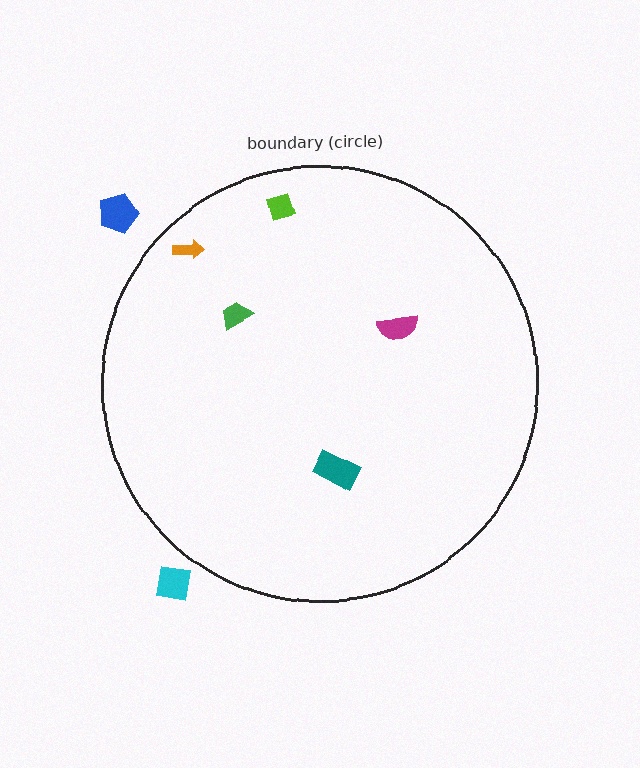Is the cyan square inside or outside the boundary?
Outside.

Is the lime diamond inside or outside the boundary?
Inside.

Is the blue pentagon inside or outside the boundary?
Outside.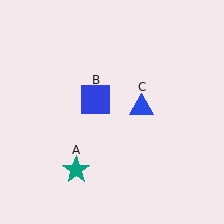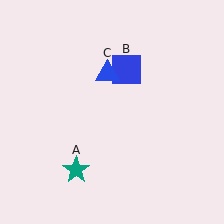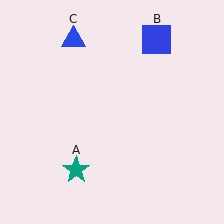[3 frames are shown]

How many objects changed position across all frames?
2 objects changed position: blue square (object B), blue triangle (object C).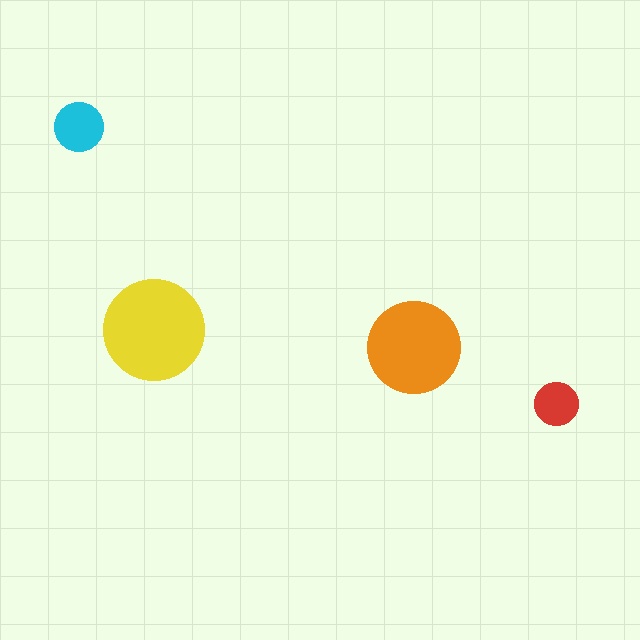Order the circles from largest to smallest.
the yellow one, the orange one, the cyan one, the red one.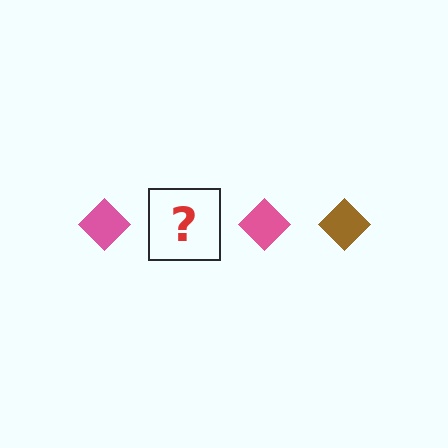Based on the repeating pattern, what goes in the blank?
The blank should be a brown diamond.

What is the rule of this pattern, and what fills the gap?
The rule is that the pattern cycles through pink, brown diamonds. The gap should be filled with a brown diamond.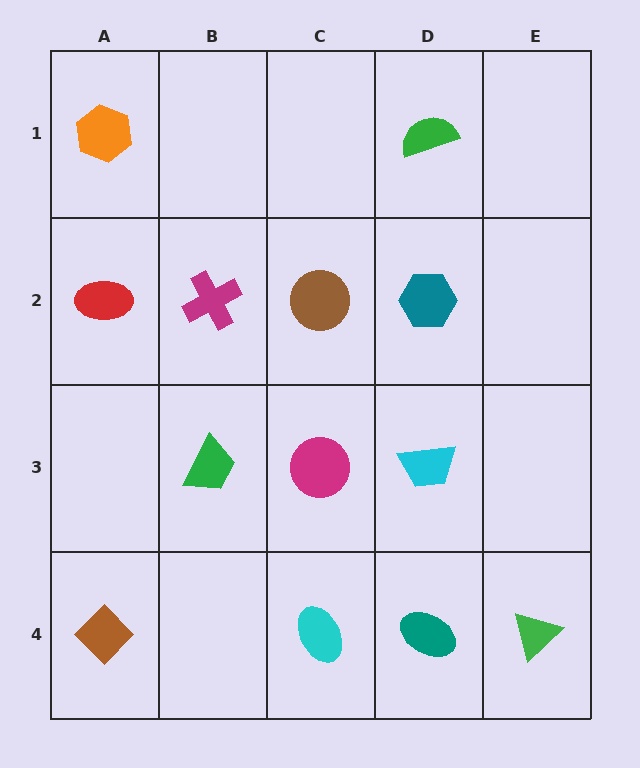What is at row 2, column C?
A brown circle.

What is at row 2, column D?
A teal hexagon.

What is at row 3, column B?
A green trapezoid.